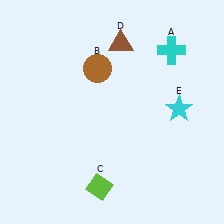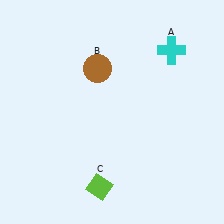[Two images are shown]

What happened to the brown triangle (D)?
The brown triangle (D) was removed in Image 2. It was in the top-right area of Image 1.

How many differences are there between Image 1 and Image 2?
There are 2 differences between the two images.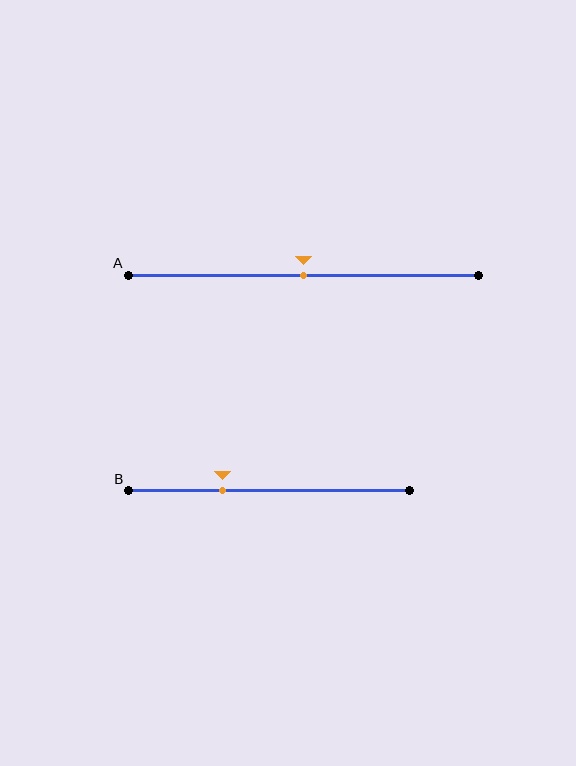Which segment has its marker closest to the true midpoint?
Segment A has its marker closest to the true midpoint.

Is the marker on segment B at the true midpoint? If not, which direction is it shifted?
No, the marker on segment B is shifted to the left by about 17% of the segment length.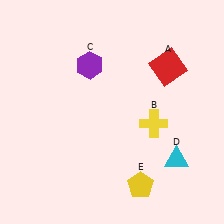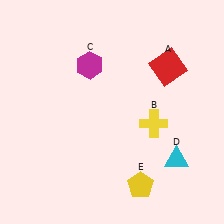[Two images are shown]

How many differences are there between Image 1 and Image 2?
There is 1 difference between the two images.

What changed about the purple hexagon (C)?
In Image 1, C is purple. In Image 2, it changed to magenta.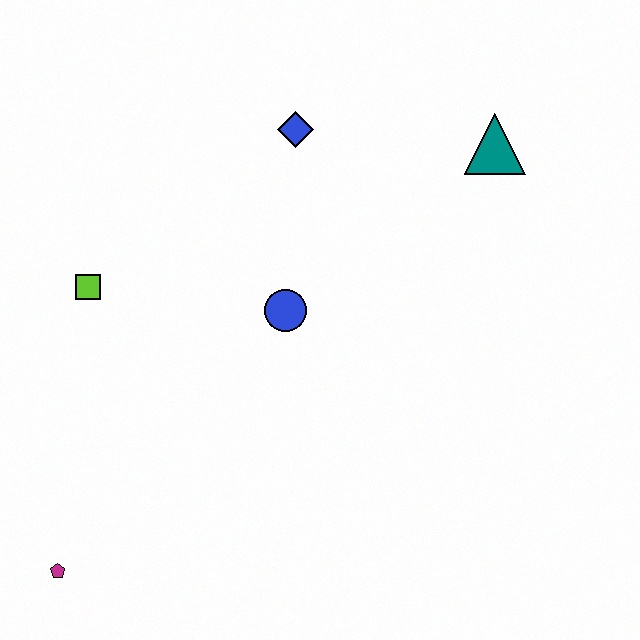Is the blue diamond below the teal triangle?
No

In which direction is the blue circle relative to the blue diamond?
The blue circle is below the blue diamond.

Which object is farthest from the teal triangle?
The magenta pentagon is farthest from the teal triangle.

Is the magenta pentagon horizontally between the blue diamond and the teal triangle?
No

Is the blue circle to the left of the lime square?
No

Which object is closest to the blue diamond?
The blue circle is closest to the blue diamond.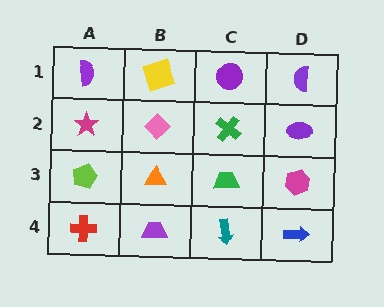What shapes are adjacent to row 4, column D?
A magenta hexagon (row 3, column D), a teal arrow (row 4, column C).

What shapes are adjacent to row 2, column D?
A purple semicircle (row 1, column D), a magenta hexagon (row 3, column D), a green cross (row 2, column C).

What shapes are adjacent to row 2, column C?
A purple circle (row 1, column C), a green trapezoid (row 3, column C), a pink diamond (row 2, column B), a purple ellipse (row 2, column D).